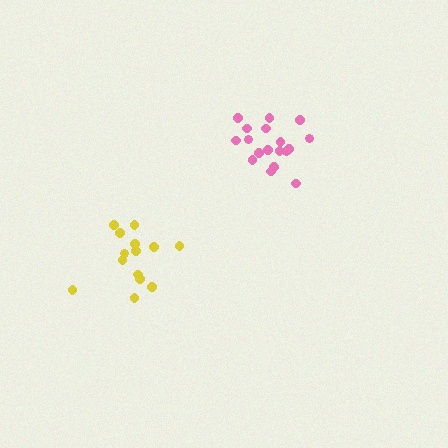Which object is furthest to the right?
The pink cluster is rightmost.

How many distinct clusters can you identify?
There are 2 distinct clusters.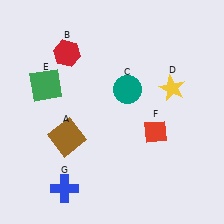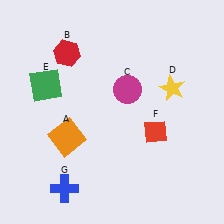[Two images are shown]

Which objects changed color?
A changed from brown to orange. C changed from teal to magenta.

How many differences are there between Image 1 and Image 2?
There are 2 differences between the two images.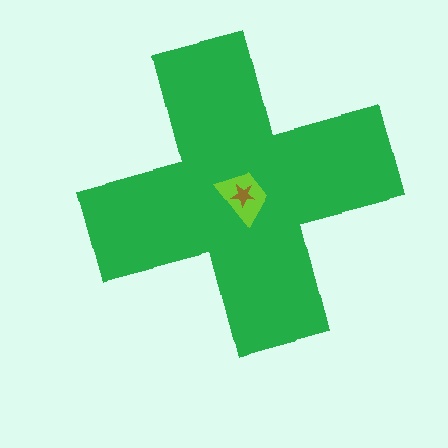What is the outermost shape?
The green cross.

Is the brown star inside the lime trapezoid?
Yes.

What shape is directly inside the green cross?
The lime trapezoid.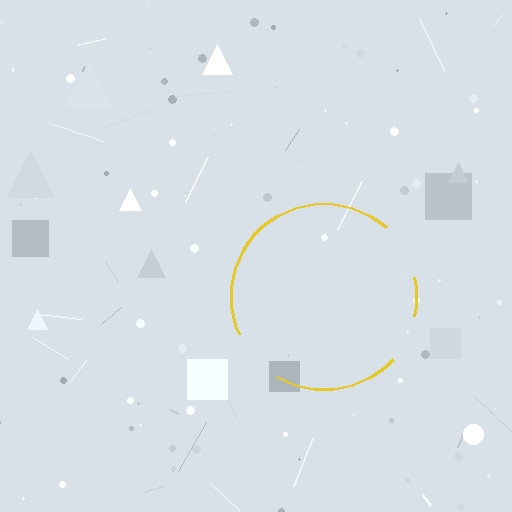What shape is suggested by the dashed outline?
The dashed outline suggests a circle.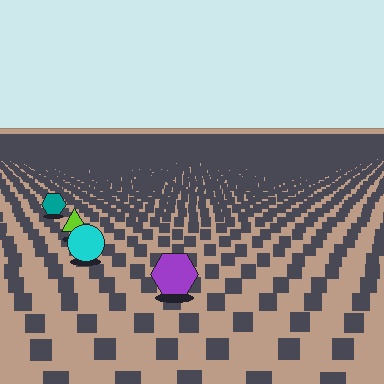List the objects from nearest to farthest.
From nearest to farthest: the purple hexagon, the cyan circle, the lime triangle, the teal hexagon.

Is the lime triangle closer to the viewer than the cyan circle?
No. The cyan circle is closer — you can tell from the texture gradient: the ground texture is coarser near it.